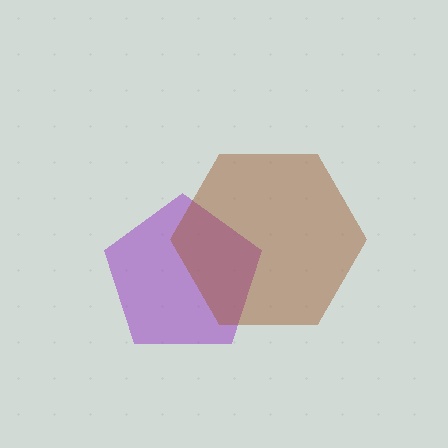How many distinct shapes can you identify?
There are 2 distinct shapes: a purple pentagon, a brown hexagon.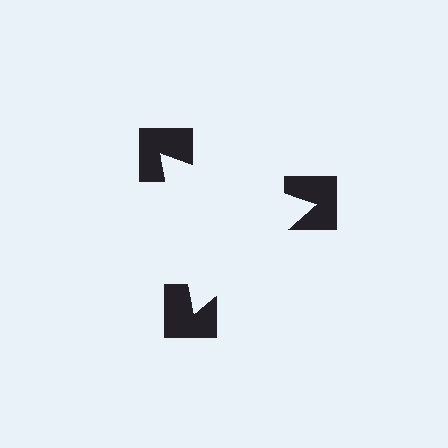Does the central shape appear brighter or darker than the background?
It typically appears slightly brighter than the background, even though no actual brightness change is drawn.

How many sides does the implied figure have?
3 sides.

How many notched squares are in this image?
There are 3 — one at each vertex of the illusory triangle.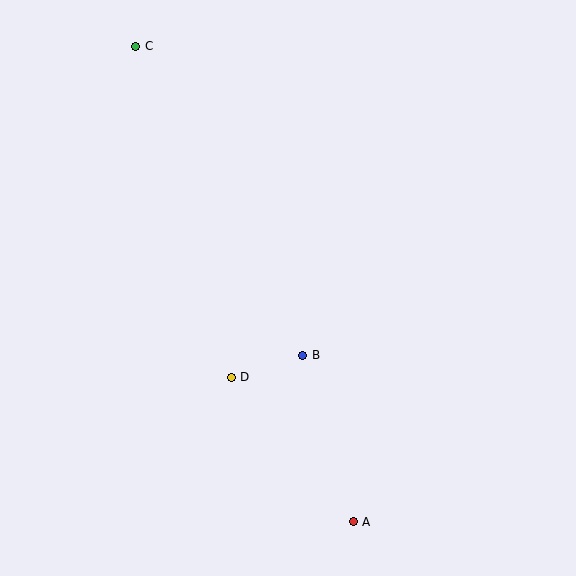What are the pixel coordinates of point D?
Point D is at (231, 377).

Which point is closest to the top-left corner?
Point C is closest to the top-left corner.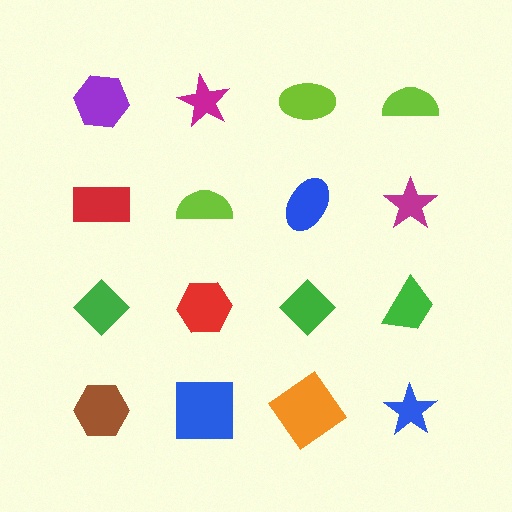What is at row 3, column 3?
A green diamond.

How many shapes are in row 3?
4 shapes.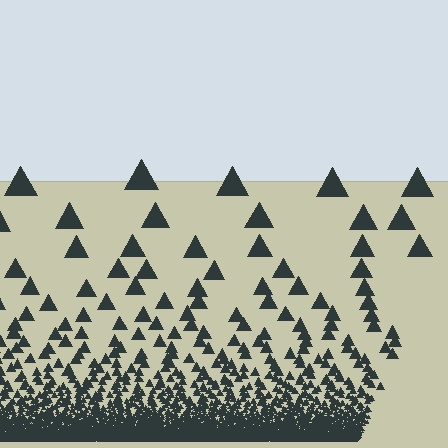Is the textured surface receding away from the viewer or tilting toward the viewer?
The surface appears to tilt toward the viewer. Texture elements get larger and sparser toward the top.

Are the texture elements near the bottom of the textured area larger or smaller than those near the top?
Smaller. The gradient is inverted — elements near the bottom are smaller and denser.